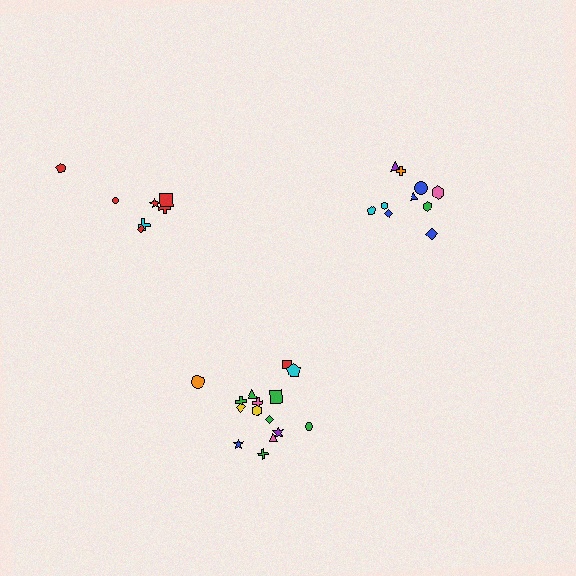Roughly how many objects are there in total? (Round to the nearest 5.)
Roughly 30 objects in total.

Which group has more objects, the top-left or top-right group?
The top-right group.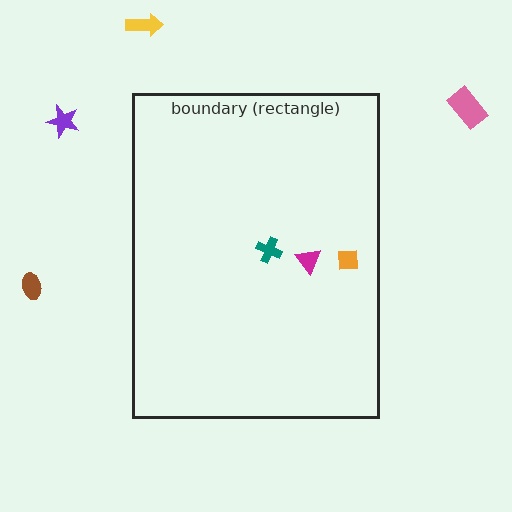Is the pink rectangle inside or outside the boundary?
Outside.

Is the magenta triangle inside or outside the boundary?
Inside.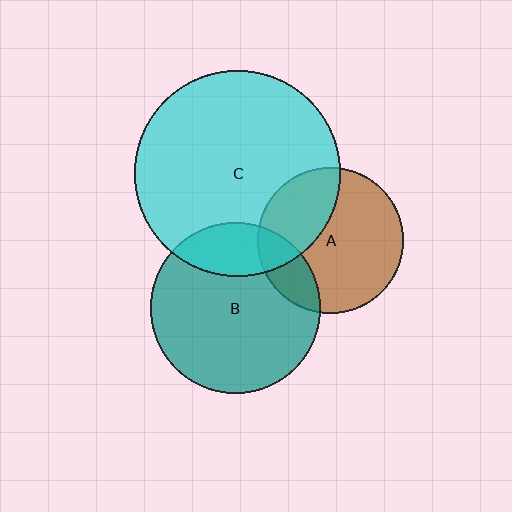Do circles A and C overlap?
Yes.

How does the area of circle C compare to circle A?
Approximately 2.0 times.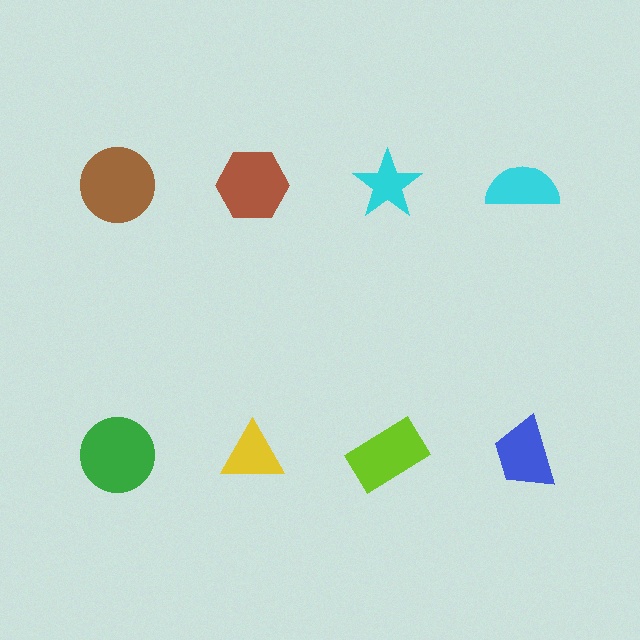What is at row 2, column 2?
A yellow triangle.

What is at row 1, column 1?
A brown circle.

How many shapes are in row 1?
4 shapes.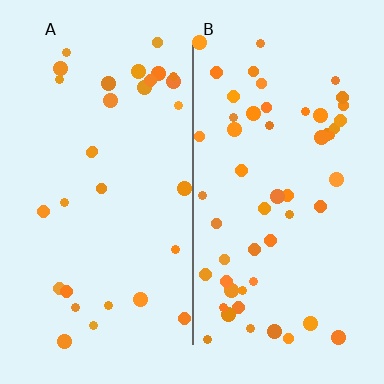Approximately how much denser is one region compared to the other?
Approximately 1.7× — region B over region A.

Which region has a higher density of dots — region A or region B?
B (the right).